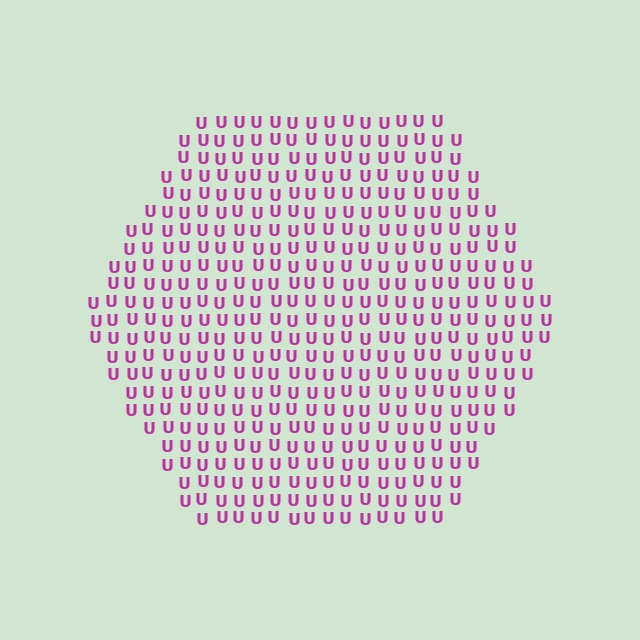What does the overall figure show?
The overall figure shows a hexagon.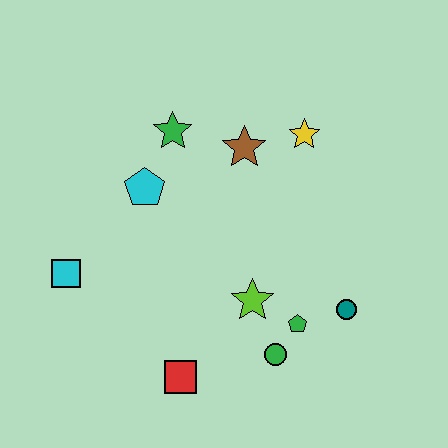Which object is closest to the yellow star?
The brown star is closest to the yellow star.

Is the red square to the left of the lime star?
Yes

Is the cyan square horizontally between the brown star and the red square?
No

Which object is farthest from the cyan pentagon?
The teal circle is farthest from the cyan pentagon.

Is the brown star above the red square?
Yes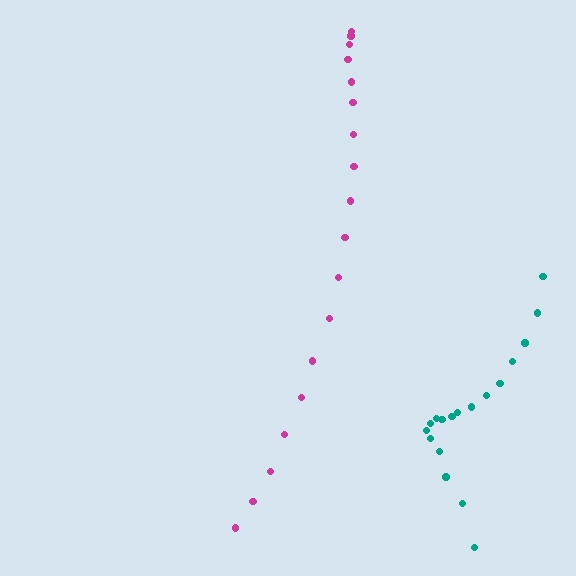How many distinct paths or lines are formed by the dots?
There are 2 distinct paths.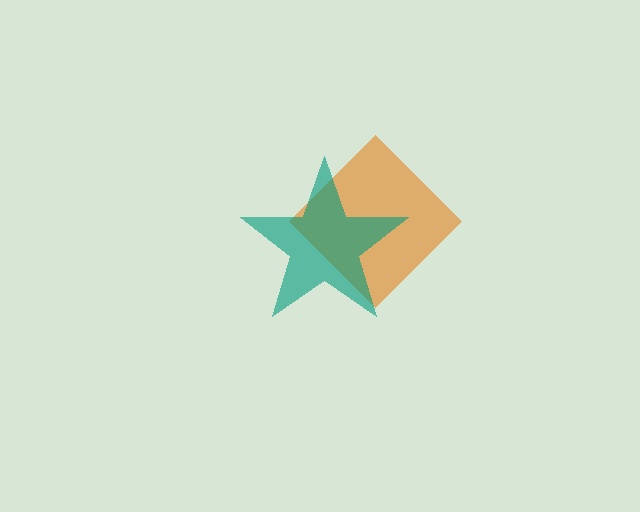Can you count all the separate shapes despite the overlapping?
Yes, there are 2 separate shapes.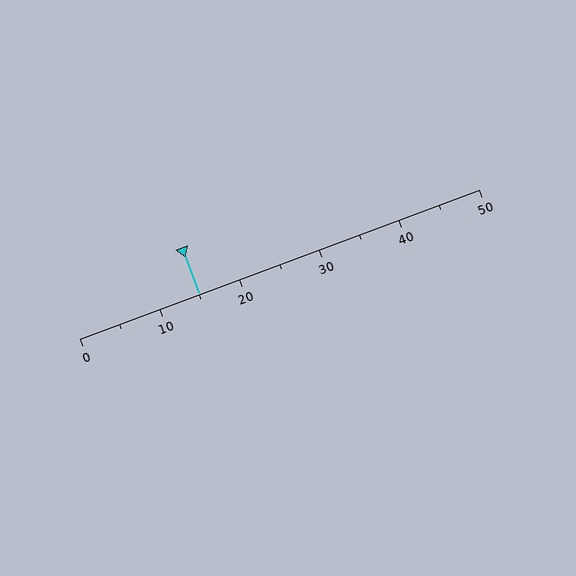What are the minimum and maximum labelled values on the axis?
The axis runs from 0 to 50.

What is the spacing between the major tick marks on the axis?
The major ticks are spaced 10 apart.